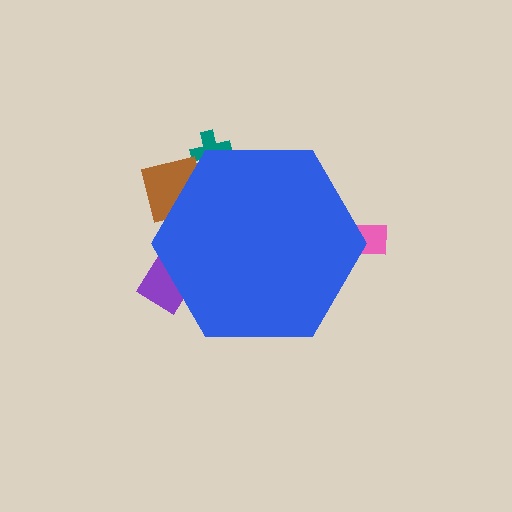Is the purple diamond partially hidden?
Yes, the purple diamond is partially hidden behind the blue hexagon.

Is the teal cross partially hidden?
Yes, the teal cross is partially hidden behind the blue hexagon.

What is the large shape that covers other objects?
A blue hexagon.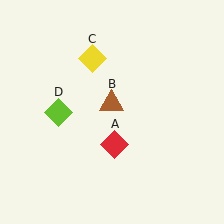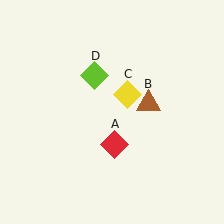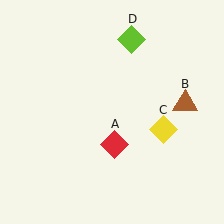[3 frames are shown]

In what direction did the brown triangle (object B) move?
The brown triangle (object B) moved right.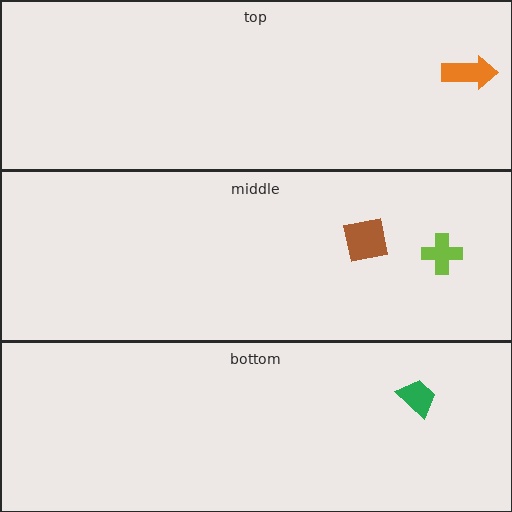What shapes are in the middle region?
The lime cross, the brown square.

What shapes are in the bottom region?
The green trapezoid.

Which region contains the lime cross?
The middle region.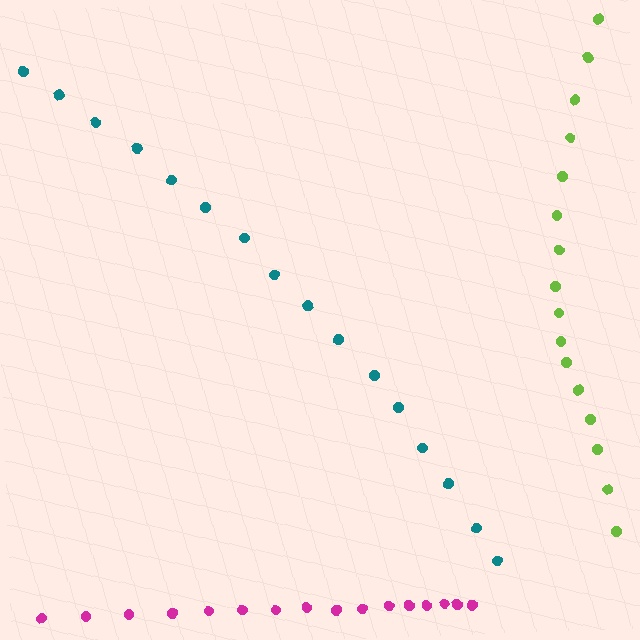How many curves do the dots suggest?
There are 3 distinct paths.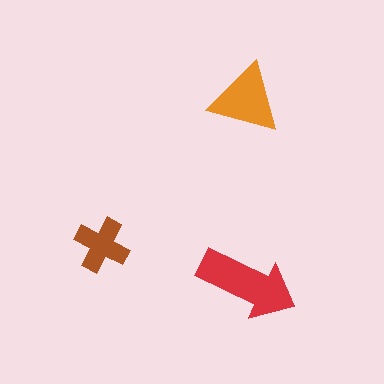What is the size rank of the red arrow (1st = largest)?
1st.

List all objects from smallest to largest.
The brown cross, the orange triangle, the red arrow.